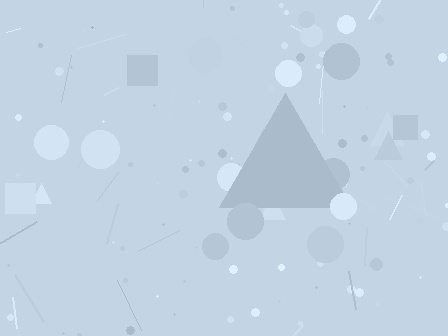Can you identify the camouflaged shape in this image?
The camouflaged shape is a triangle.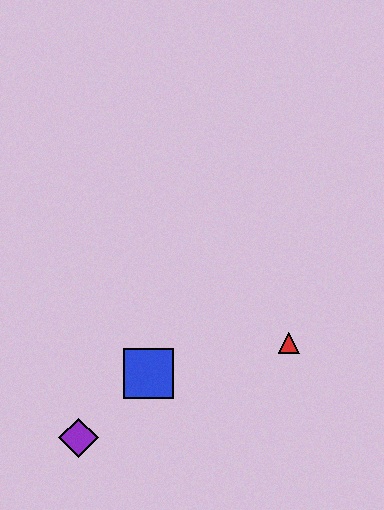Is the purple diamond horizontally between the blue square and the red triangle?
No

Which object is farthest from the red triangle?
The purple diamond is farthest from the red triangle.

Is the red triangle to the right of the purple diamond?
Yes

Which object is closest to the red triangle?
The blue square is closest to the red triangle.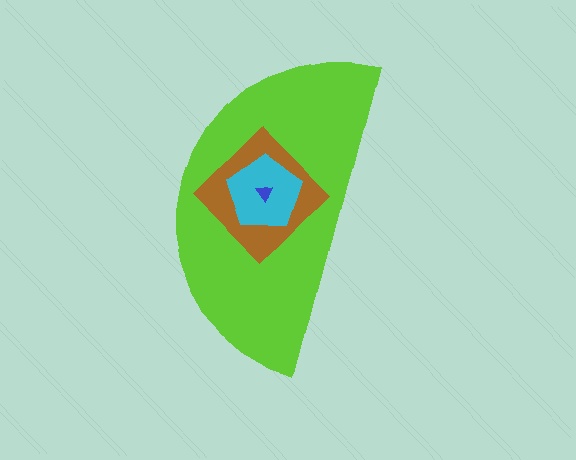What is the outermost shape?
The lime semicircle.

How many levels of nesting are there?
4.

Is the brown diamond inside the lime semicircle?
Yes.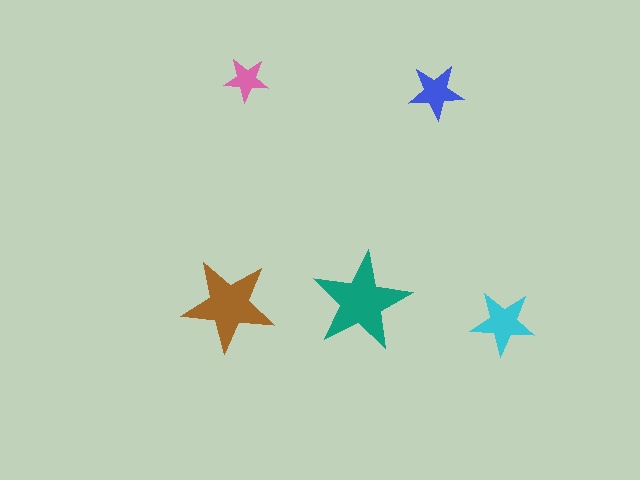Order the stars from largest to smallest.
the teal one, the brown one, the cyan one, the blue one, the pink one.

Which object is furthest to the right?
The cyan star is rightmost.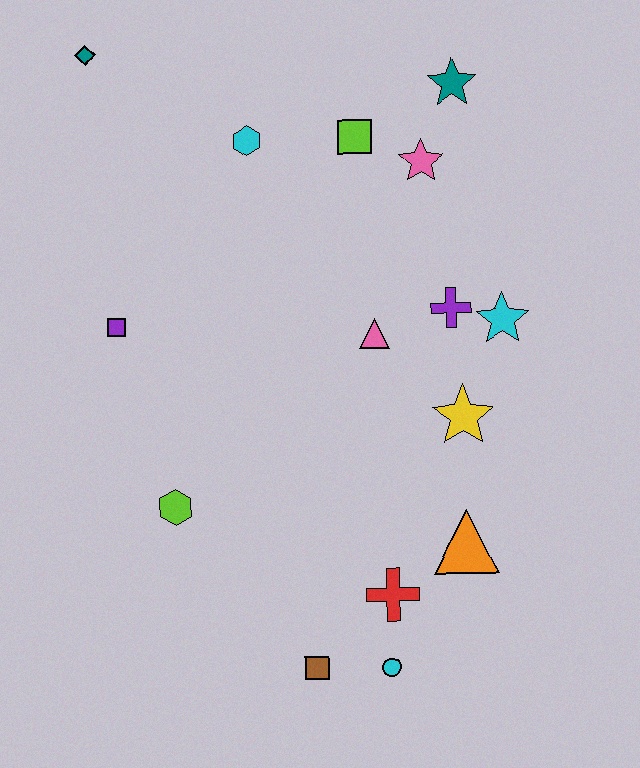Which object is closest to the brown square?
The cyan circle is closest to the brown square.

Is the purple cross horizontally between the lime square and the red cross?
No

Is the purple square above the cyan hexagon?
No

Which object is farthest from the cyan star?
The teal diamond is farthest from the cyan star.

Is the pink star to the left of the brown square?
No